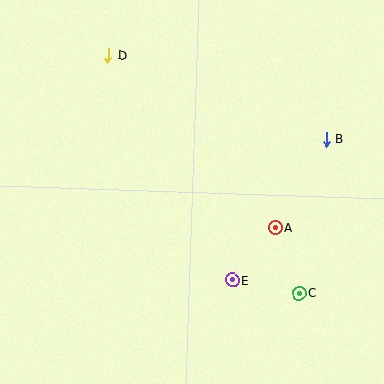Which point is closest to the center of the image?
Point A at (275, 228) is closest to the center.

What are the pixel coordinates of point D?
Point D is at (109, 55).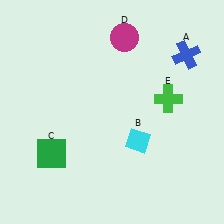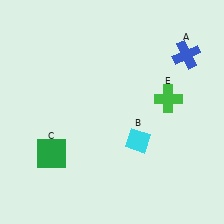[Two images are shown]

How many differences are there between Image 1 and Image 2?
There is 1 difference between the two images.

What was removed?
The magenta circle (D) was removed in Image 2.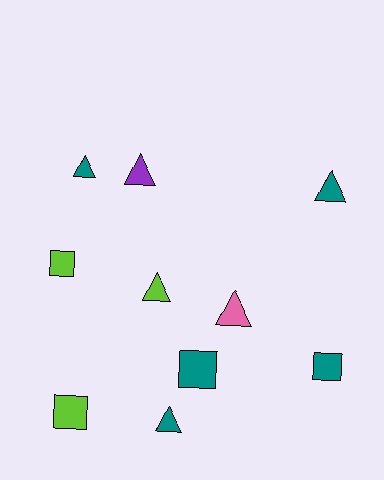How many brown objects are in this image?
There are no brown objects.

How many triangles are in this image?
There are 6 triangles.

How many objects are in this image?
There are 10 objects.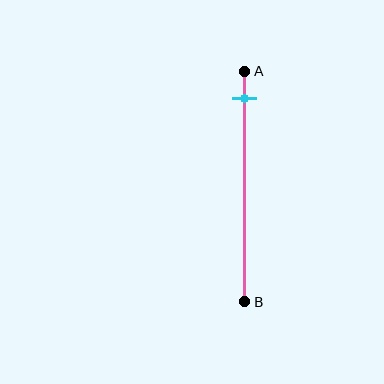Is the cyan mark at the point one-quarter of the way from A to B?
No, the mark is at about 10% from A, not at the 25% one-quarter point.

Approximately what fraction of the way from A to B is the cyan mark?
The cyan mark is approximately 10% of the way from A to B.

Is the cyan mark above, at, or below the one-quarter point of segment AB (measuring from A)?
The cyan mark is above the one-quarter point of segment AB.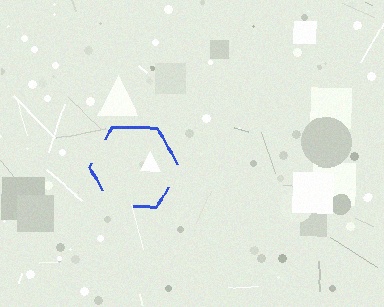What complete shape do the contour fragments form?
The contour fragments form a hexagon.